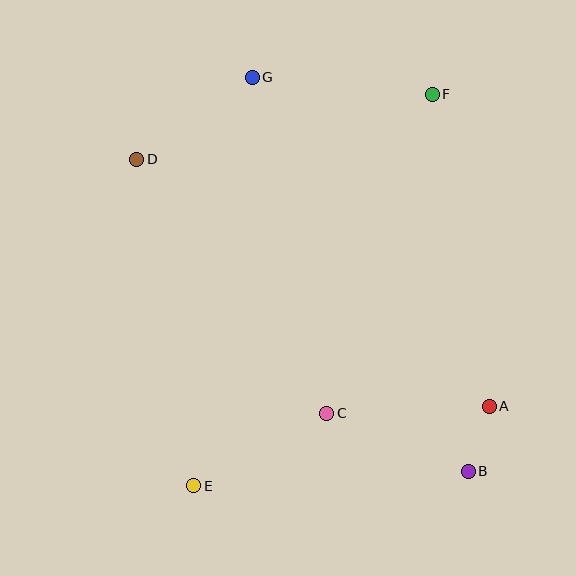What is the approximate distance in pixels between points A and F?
The distance between A and F is approximately 317 pixels.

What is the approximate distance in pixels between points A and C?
The distance between A and C is approximately 163 pixels.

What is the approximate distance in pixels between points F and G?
The distance between F and G is approximately 181 pixels.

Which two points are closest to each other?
Points A and B are closest to each other.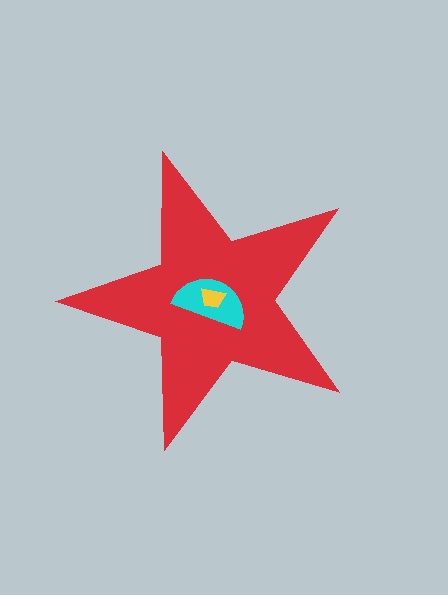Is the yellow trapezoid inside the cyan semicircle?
Yes.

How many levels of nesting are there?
3.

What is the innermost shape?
The yellow trapezoid.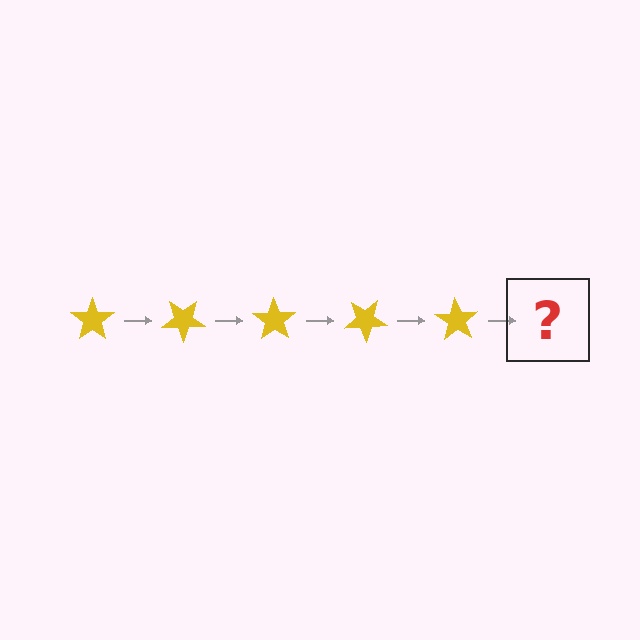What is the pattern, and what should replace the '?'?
The pattern is that the star rotates 35 degrees each step. The '?' should be a yellow star rotated 175 degrees.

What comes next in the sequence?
The next element should be a yellow star rotated 175 degrees.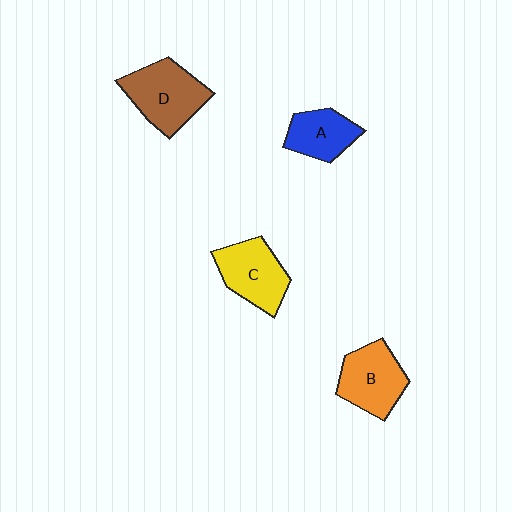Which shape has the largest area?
Shape D (brown).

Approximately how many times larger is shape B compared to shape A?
Approximately 1.3 times.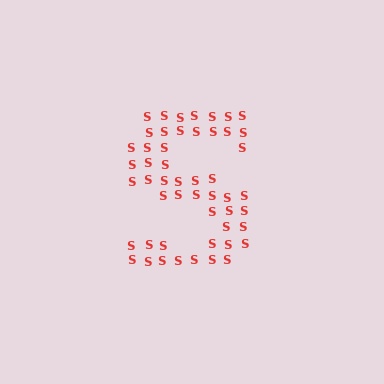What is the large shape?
The large shape is the letter S.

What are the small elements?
The small elements are letter S's.